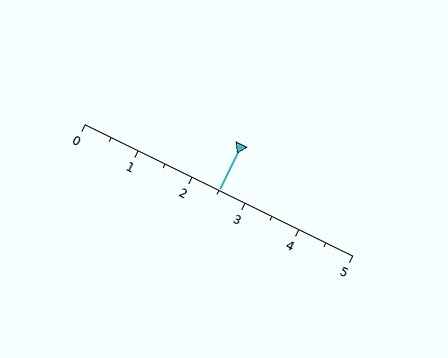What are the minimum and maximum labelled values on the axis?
The axis runs from 0 to 5.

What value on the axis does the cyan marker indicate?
The marker indicates approximately 2.5.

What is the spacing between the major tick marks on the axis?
The major ticks are spaced 1 apart.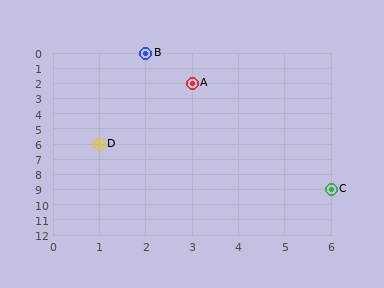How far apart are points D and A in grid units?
Points D and A are 2 columns and 4 rows apart (about 4.5 grid units diagonally).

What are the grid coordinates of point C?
Point C is at grid coordinates (6, 9).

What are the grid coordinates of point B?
Point B is at grid coordinates (2, 0).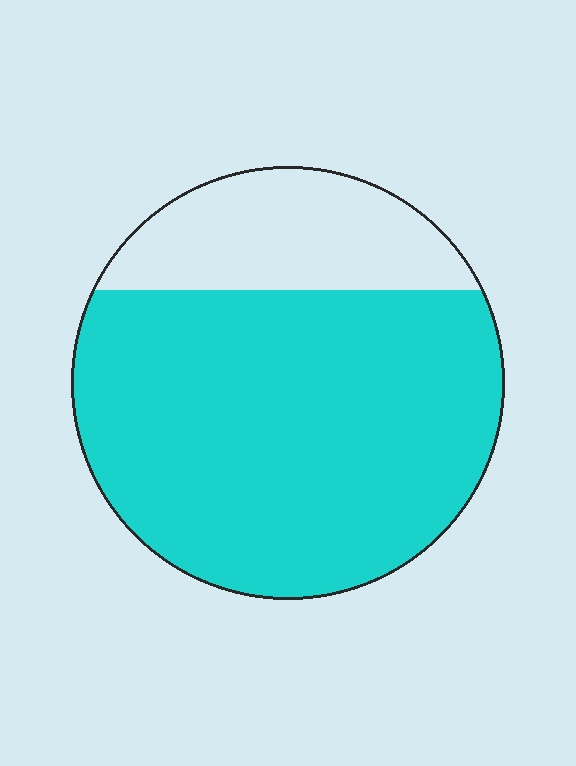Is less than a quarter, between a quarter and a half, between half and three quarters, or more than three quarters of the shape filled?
More than three quarters.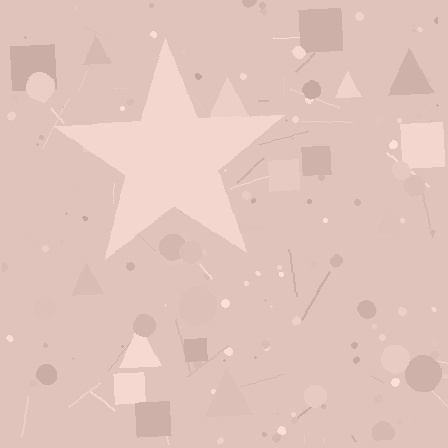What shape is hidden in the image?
A star is hidden in the image.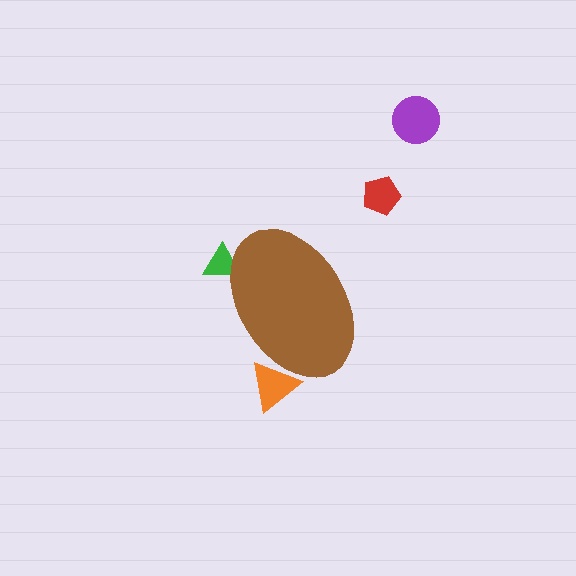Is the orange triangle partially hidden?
Yes, the orange triangle is partially hidden behind the brown ellipse.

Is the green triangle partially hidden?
Yes, the green triangle is partially hidden behind the brown ellipse.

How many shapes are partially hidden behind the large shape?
2 shapes are partially hidden.